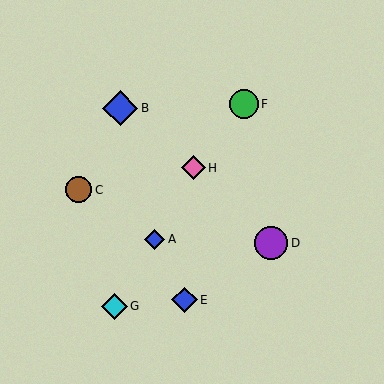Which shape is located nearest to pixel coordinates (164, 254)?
The blue diamond (labeled A) at (155, 239) is nearest to that location.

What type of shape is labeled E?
Shape E is a blue diamond.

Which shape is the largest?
The blue diamond (labeled B) is the largest.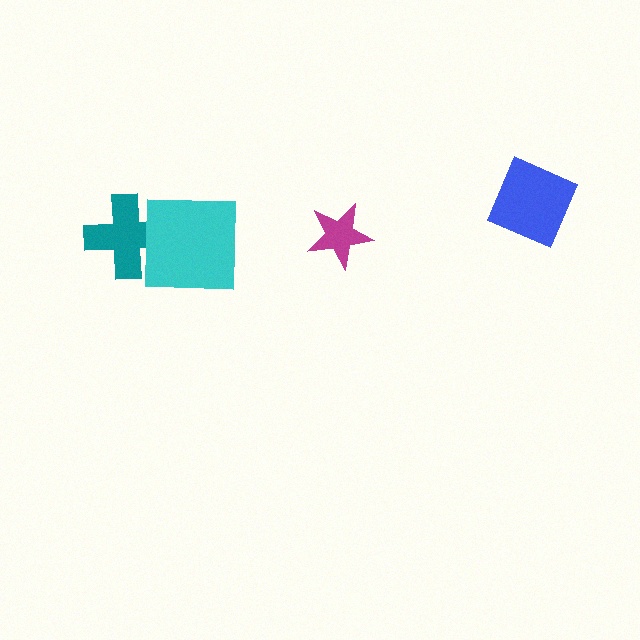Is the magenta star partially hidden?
No, no other shape covers it.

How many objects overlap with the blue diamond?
0 objects overlap with the blue diamond.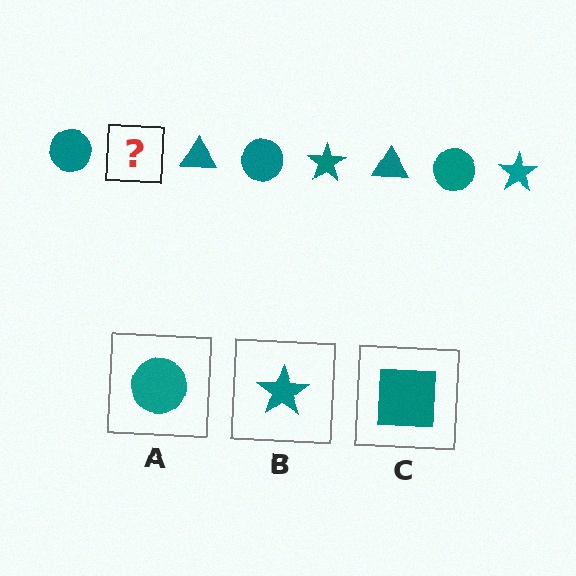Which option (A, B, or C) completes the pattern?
B.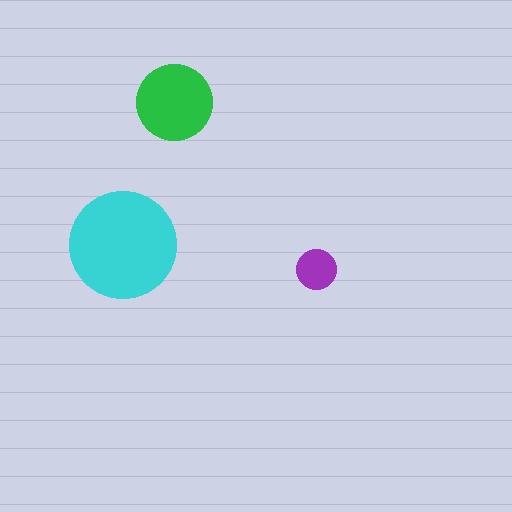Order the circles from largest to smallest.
the cyan one, the green one, the purple one.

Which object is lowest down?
The purple circle is bottommost.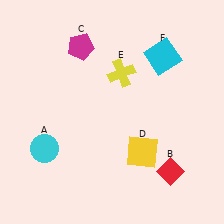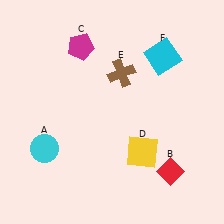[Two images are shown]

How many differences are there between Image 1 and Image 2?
There is 1 difference between the two images.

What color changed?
The cross (E) changed from yellow in Image 1 to brown in Image 2.